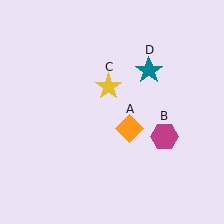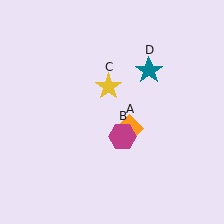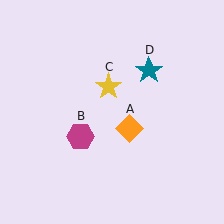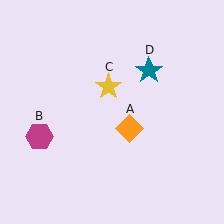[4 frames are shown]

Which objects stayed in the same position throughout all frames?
Orange diamond (object A) and yellow star (object C) and teal star (object D) remained stationary.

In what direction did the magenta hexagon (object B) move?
The magenta hexagon (object B) moved left.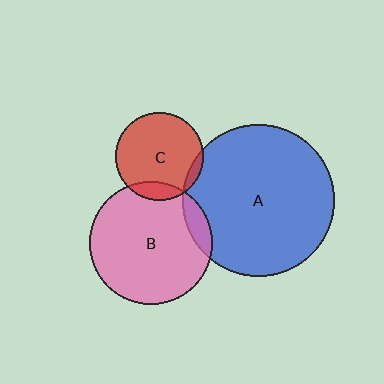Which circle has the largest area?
Circle A (blue).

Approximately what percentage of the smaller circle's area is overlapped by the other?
Approximately 15%.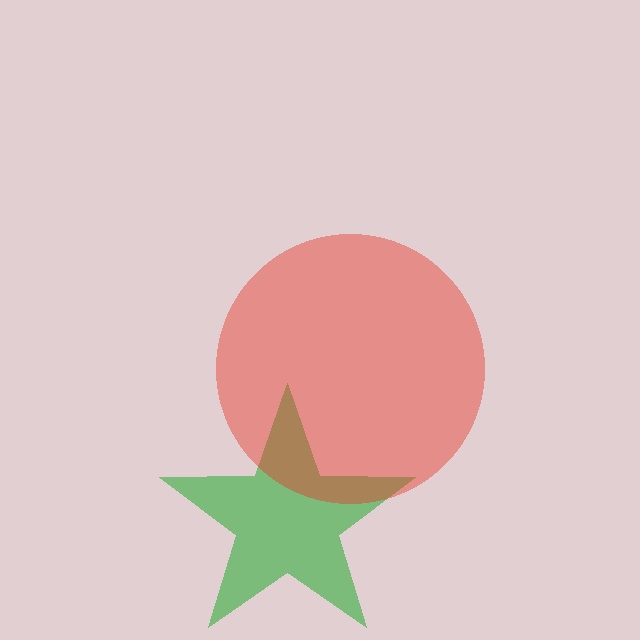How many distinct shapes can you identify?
There are 2 distinct shapes: a green star, a red circle.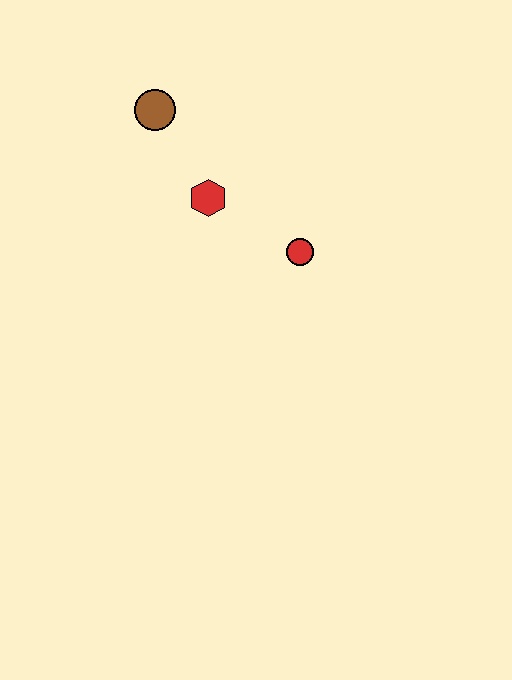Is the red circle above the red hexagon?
No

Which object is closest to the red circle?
The red hexagon is closest to the red circle.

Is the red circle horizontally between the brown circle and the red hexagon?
No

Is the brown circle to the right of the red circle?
No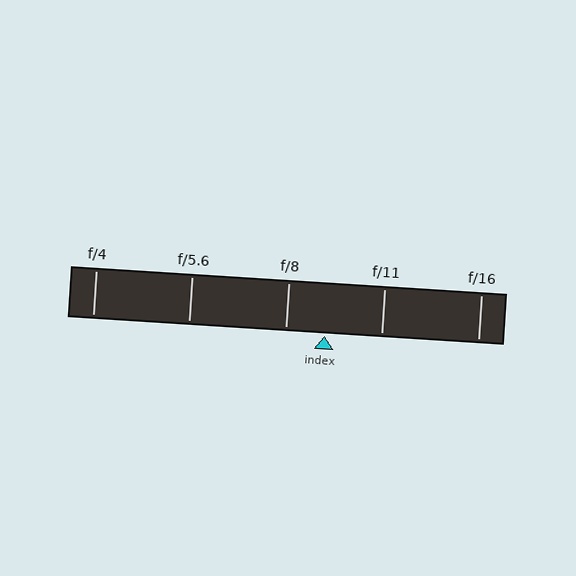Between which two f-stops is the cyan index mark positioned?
The index mark is between f/8 and f/11.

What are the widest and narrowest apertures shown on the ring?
The widest aperture shown is f/4 and the narrowest is f/16.